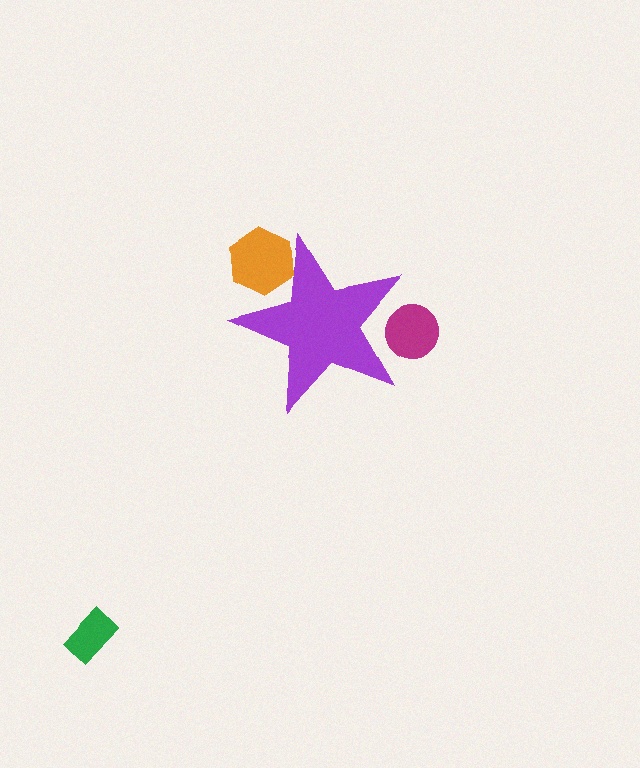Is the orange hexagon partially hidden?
Yes, the orange hexagon is partially hidden behind the purple star.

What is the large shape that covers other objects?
A purple star.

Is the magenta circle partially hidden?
Yes, the magenta circle is partially hidden behind the purple star.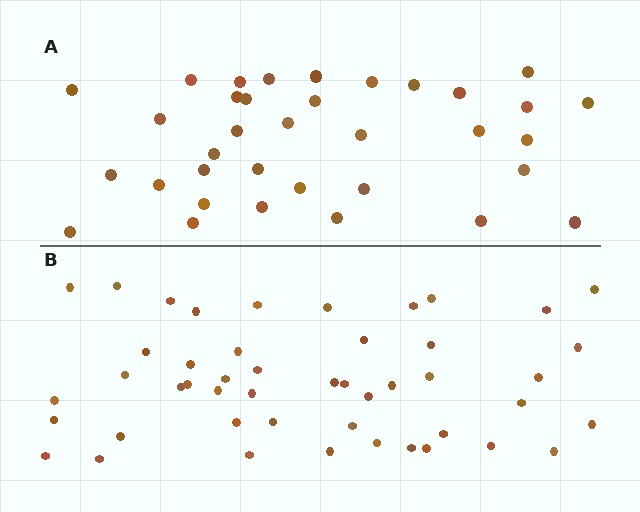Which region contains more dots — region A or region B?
Region B (the bottom region) has more dots.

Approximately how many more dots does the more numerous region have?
Region B has roughly 12 or so more dots than region A.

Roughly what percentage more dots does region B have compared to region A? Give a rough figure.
About 35% more.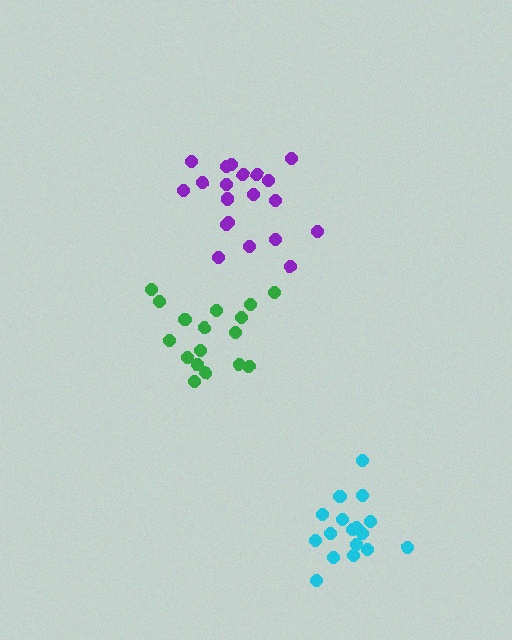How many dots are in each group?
Group 1: 17 dots, Group 2: 20 dots, Group 3: 18 dots (55 total).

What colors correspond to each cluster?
The clusters are colored: green, purple, cyan.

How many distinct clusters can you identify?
There are 3 distinct clusters.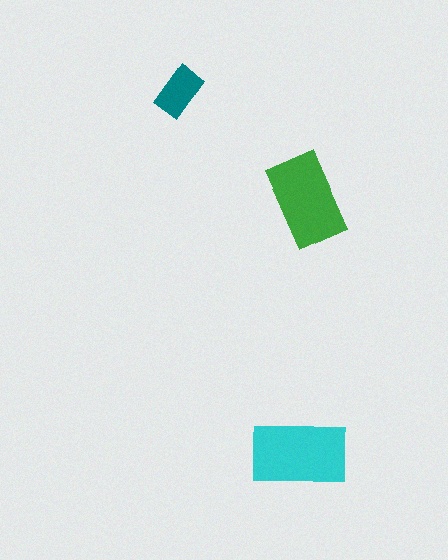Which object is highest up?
The teal rectangle is topmost.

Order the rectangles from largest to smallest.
the cyan one, the green one, the teal one.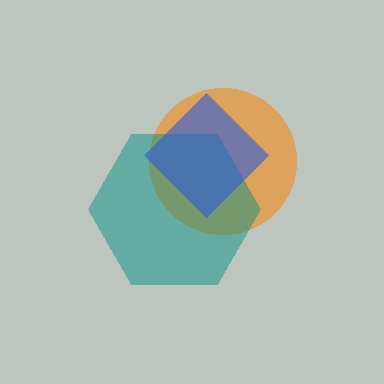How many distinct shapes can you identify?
There are 3 distinct shapes: an orange circle, a teal hexagon, a blue diamond.